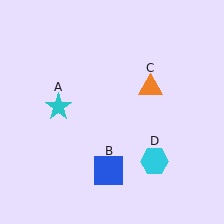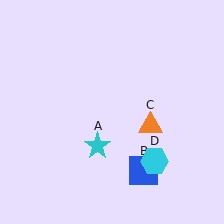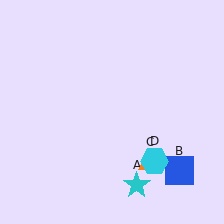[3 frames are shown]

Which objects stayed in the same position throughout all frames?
Cyan hexagon (object D) remained stationary.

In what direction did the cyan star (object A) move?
The cyan star (object A) moved down and to the right.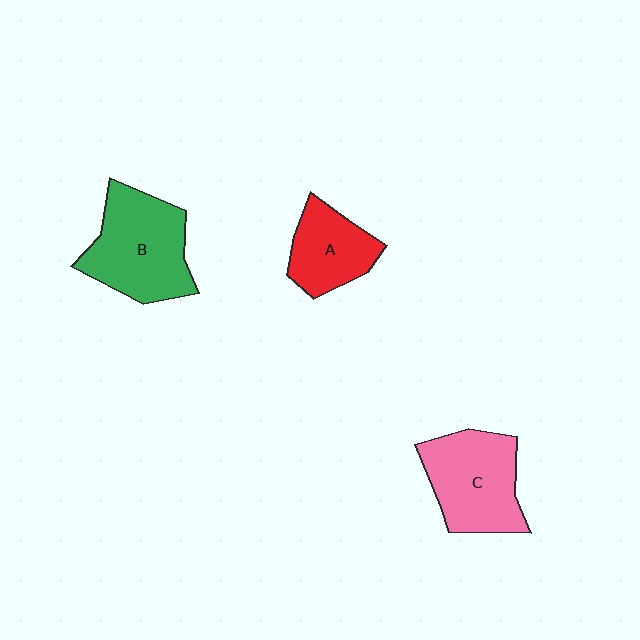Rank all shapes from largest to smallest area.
From largest to smallest: B (green), C (pink), A (red).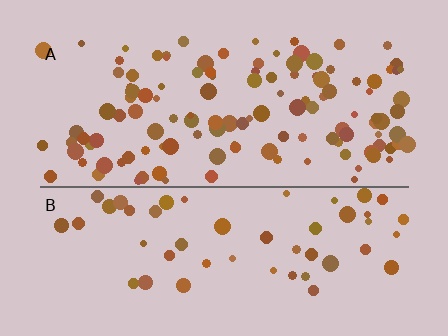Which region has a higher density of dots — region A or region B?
A (the top).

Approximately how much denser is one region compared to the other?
Approximately 2.3× — region A over region B.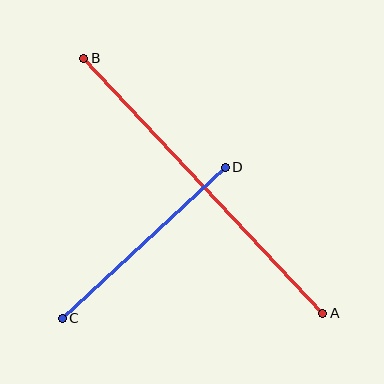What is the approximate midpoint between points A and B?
The midpoint is at approximately (203, 186) pixels.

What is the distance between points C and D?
The distance is approximately 222 pixels.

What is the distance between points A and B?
The distance is approximately 350 pixels.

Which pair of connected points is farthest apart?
Points A and B are farthest apart.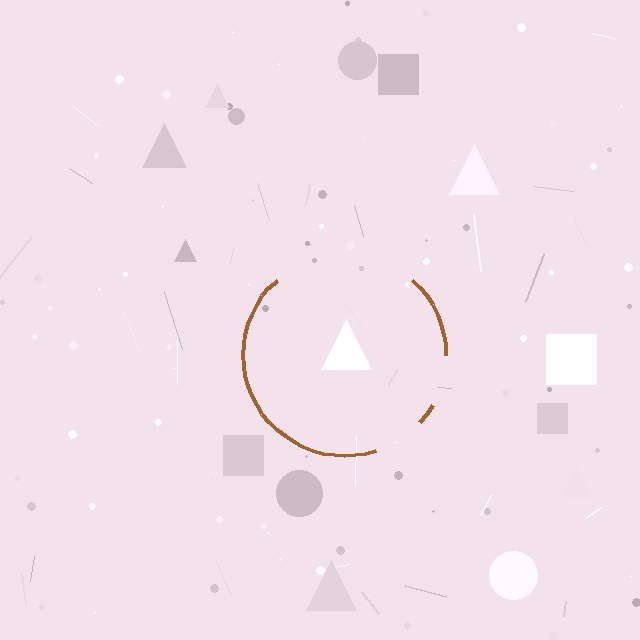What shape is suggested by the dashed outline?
The dashed outline suggests a circle.